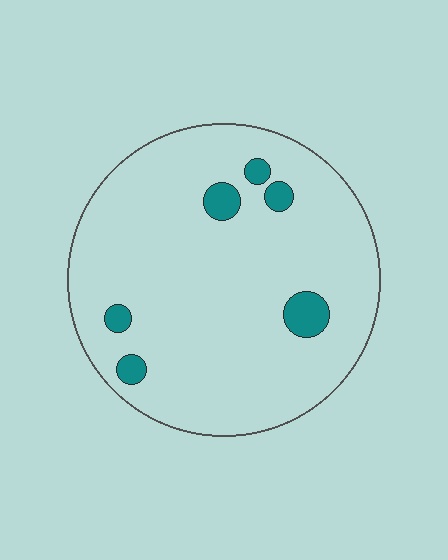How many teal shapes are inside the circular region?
6.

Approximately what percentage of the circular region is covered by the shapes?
Approximately 5%.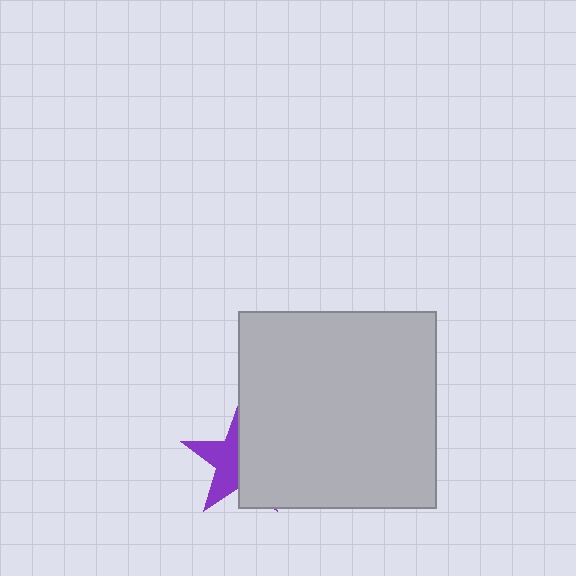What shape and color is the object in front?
The object in front is a light gray square.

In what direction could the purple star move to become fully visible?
The purple star could move left. That would shift it out from behind the light gray square entirely.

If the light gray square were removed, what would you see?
You would see the complete purple star.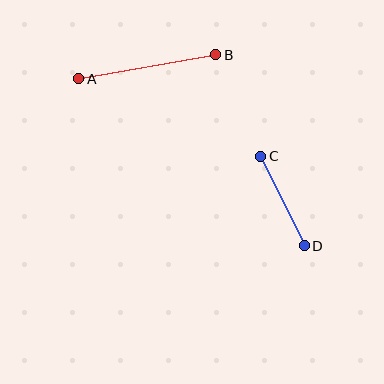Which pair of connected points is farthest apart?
Points A and B are farthest apart.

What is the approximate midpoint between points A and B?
The midpoint is at approximately (147, 67) pixels.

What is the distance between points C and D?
The distance is approximately 100 pixels.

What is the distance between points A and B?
The distance is approximately 139 pixels.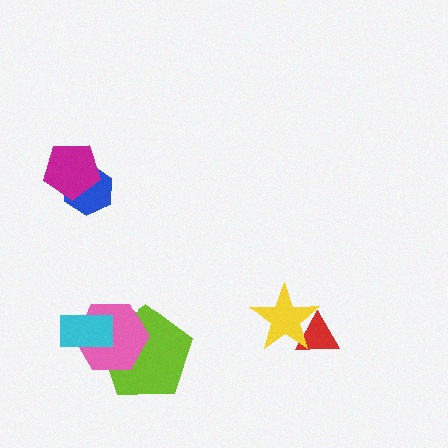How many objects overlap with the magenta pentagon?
1 object overlaps with the magenta pentagon.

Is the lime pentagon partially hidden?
Yes, it is partially covered by another shape.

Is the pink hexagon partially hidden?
Yes, it is partially covered by another shape.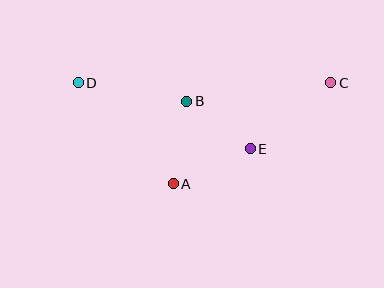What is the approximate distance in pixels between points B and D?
The distance between B and D is approximately 110 pixels.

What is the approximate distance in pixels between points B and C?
The distance between B and C is approximately 145 pixels.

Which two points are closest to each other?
Points B and E are closest to each other.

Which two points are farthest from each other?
Points C and D are farthest from each other.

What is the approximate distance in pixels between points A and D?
The distance between A and D is approximately 139 pixels.